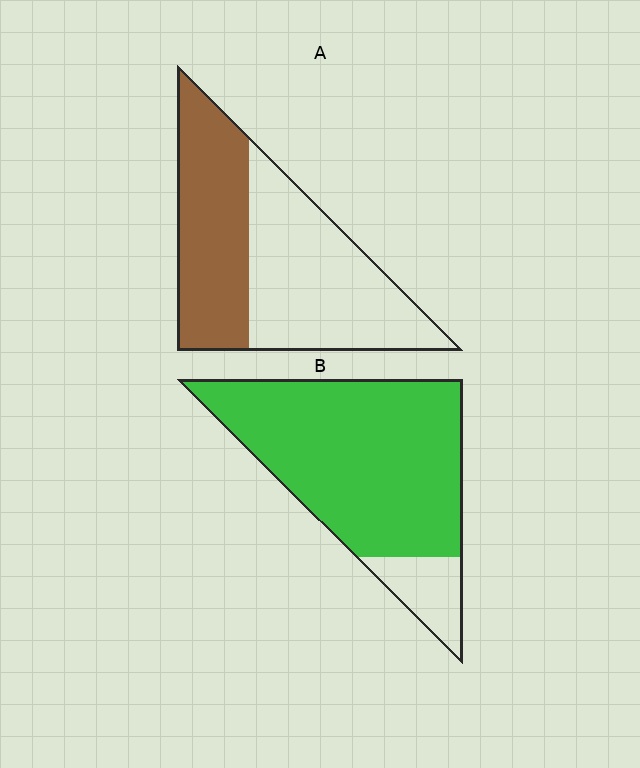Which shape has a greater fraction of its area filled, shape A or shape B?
Shape B.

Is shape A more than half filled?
No.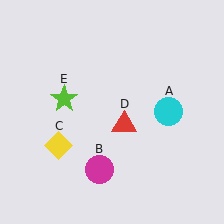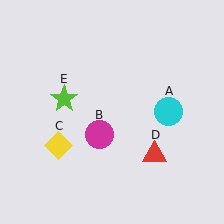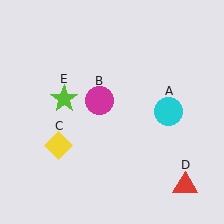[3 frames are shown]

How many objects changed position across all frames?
2 objects changed position: magenta circle (object B), red triangle (object D).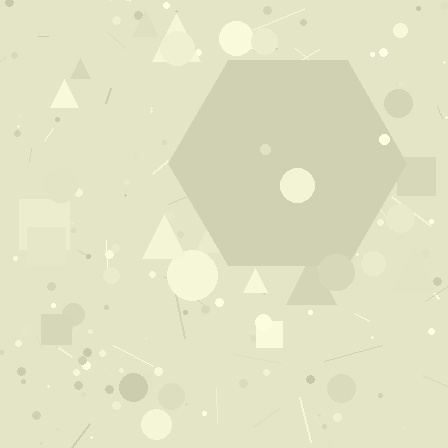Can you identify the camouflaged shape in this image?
The camouflaged shape is a hexagon.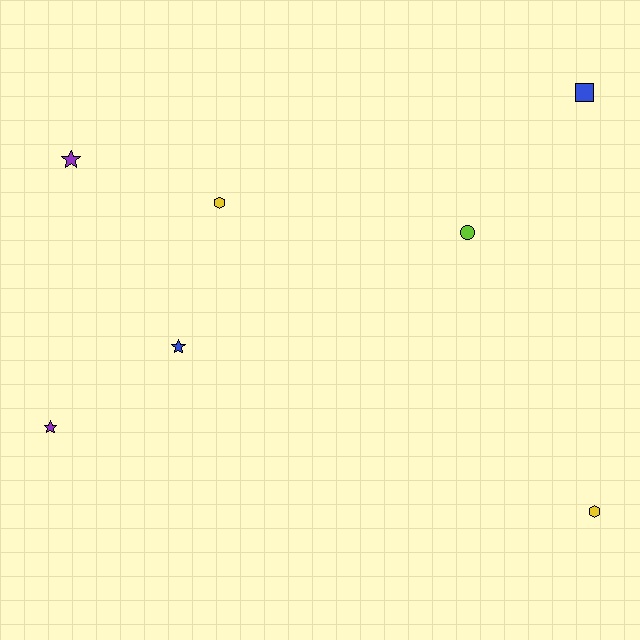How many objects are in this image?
There are 7 objects.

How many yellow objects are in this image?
There are 2 yellow objects.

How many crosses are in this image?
There are no crosses.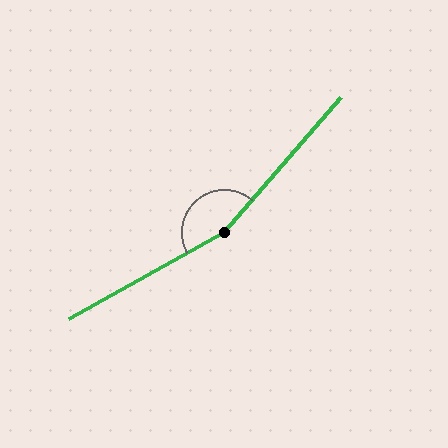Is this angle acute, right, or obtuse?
It is obtuse.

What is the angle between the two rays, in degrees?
Approximately 160 degrees.